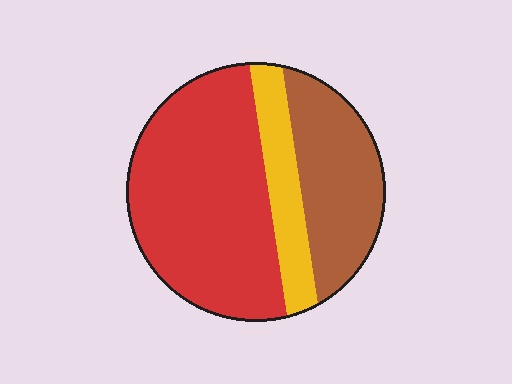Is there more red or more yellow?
Red.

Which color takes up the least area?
Yellow, at roughly 15%.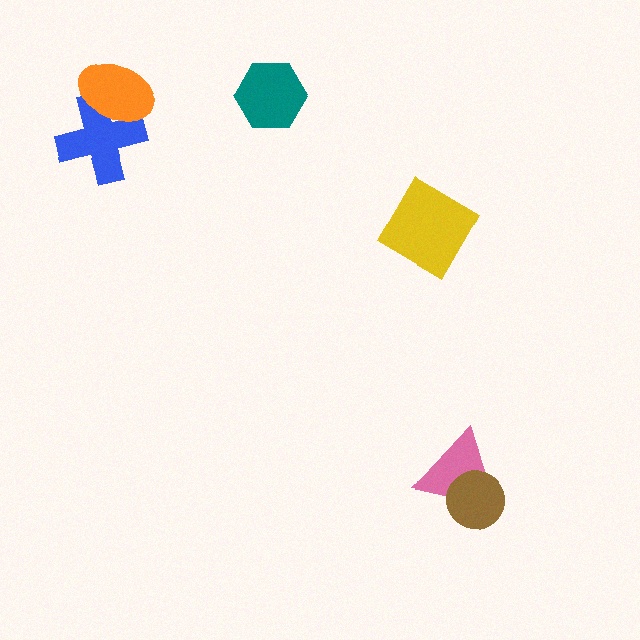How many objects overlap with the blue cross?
1 object overlaps with the blue cross.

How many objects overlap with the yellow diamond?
0 objects overlap with the yellow diamond.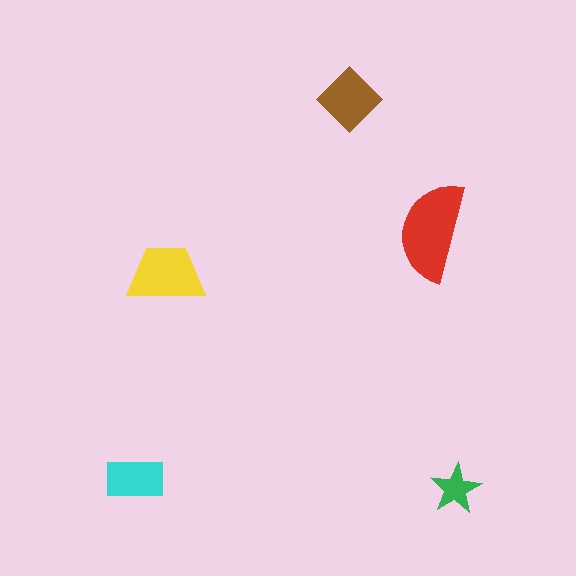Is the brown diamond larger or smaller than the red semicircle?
Smaller.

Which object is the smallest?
The green star.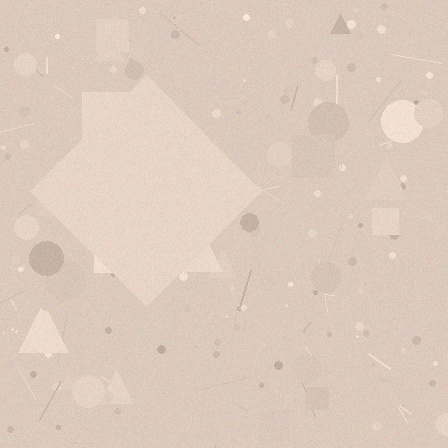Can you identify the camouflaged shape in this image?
The camouflaged shape is a diamond.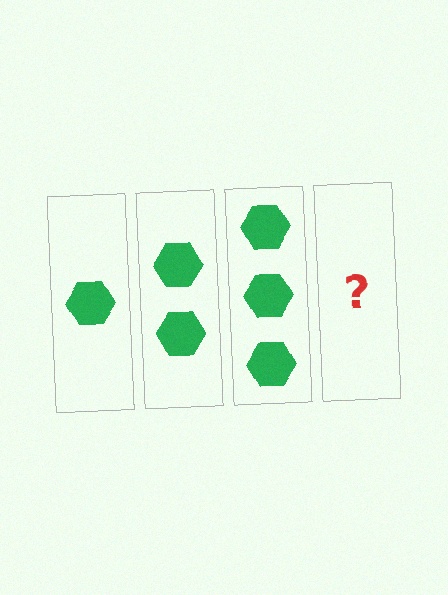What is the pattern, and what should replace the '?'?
The pattern is that each step adds one more hexagon. The '?' should be 4 hexagons.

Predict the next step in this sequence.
The next step is 4 hexagons.